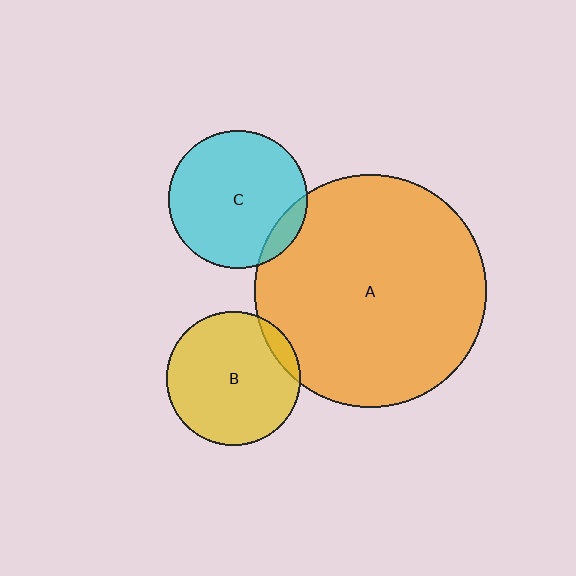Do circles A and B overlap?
Yes.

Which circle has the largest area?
Circle A (orange).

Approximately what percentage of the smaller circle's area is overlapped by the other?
Approximately 10%.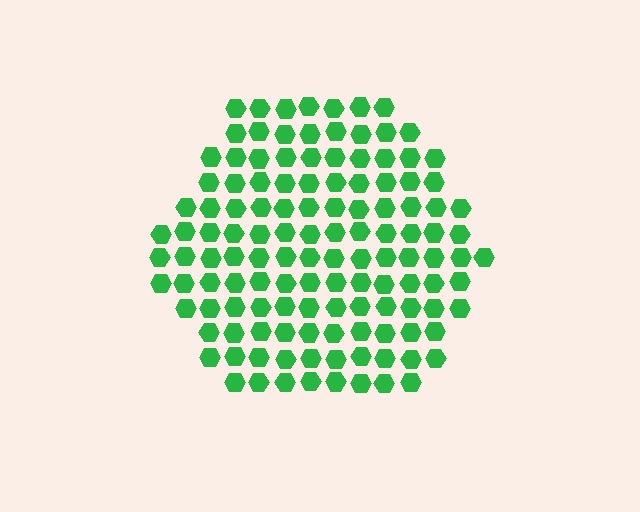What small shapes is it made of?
It is made of small hexagons.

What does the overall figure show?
The overall figure shows a hexagon.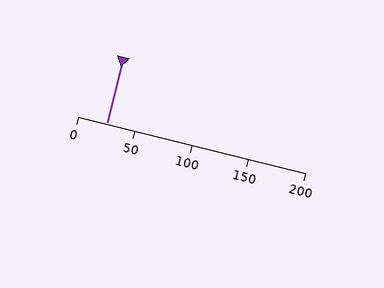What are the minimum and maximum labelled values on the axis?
The axis runs from 0 to 200.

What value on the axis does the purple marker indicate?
The marker indicates approximately 25.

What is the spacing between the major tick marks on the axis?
The major ticks are spaced 50 apart.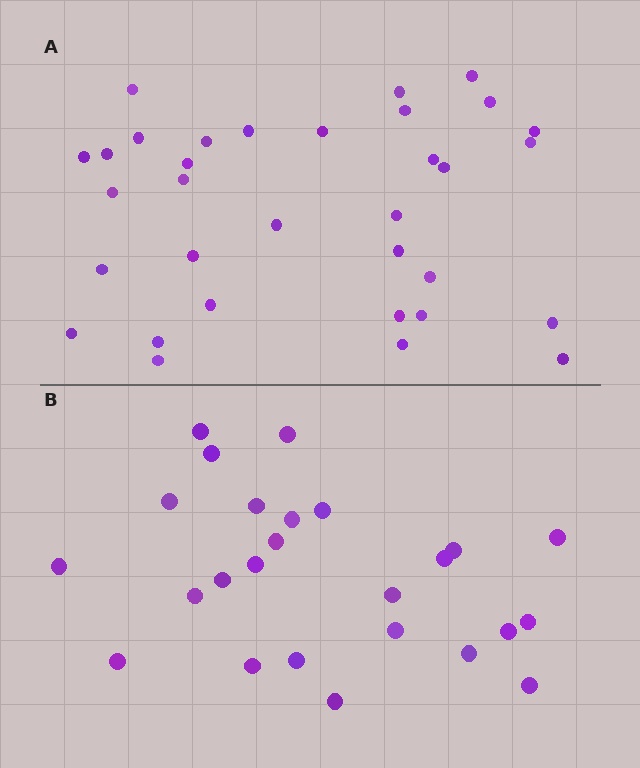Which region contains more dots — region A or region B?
Region A (the top region) has more dots.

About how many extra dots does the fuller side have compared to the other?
Region A has roughly 8 or so more dots than region B.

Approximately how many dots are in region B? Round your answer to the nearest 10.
About 20 dots. (The exact count is 25, which rounds to 20.)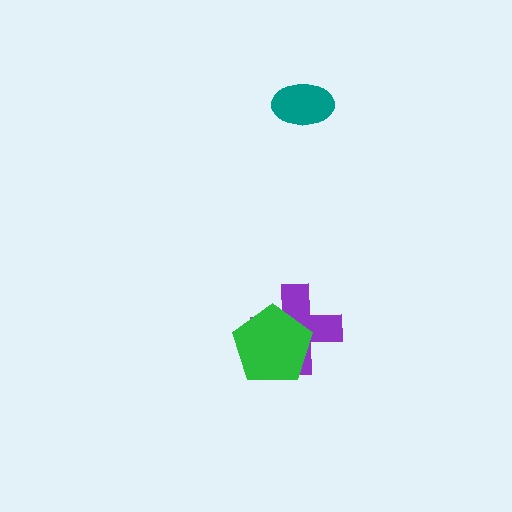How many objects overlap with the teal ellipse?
0 objects overlap with the teal ellipse.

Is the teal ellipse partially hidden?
No, no other shape covers it.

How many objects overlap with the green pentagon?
1 object overlaps with the green pentagon.